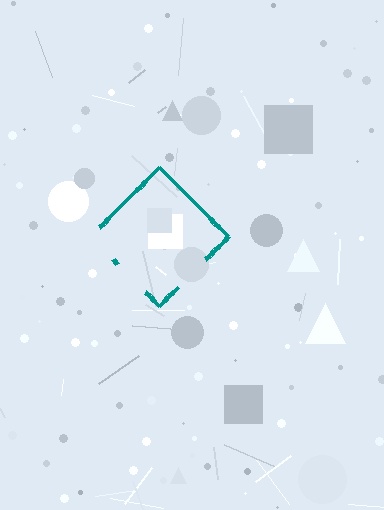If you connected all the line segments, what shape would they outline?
They would outline a diamond.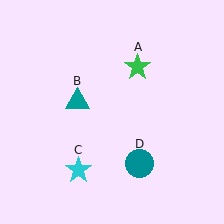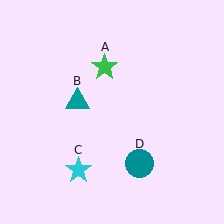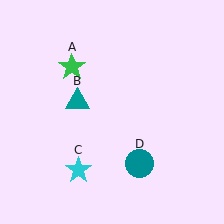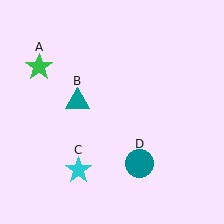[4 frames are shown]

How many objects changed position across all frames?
1 object changed position: green star (object A).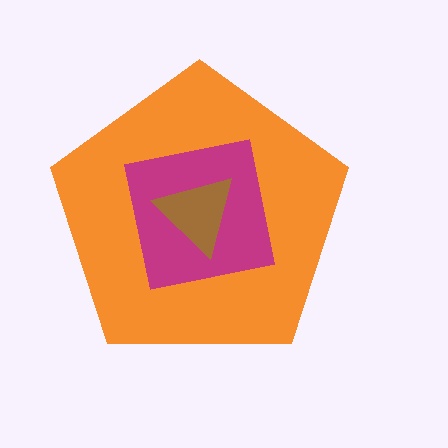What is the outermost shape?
The orange pentagon.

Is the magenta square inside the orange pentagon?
Yes.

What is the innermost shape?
The brown triangle.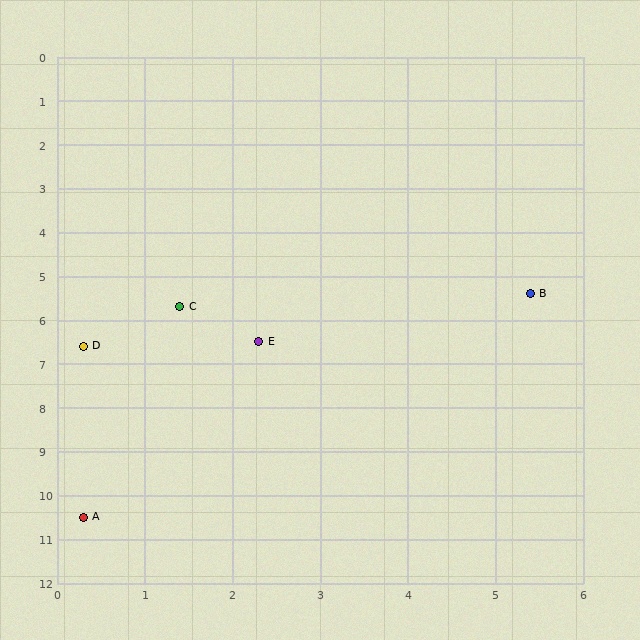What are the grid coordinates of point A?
Point A is at approximately (0.3, 10.5).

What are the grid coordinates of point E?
Point E is at approximately (2.3, 6.5).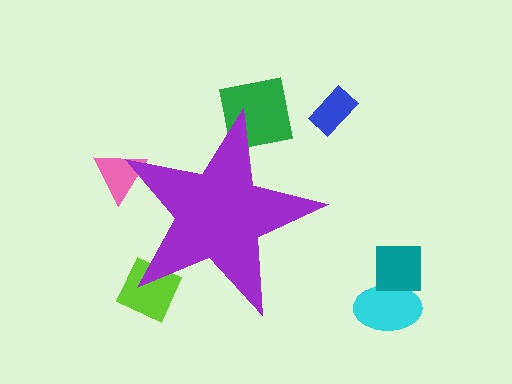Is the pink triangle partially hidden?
Yes, the pink triangle is partially hidden behind the purple star.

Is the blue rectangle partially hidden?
No, the blue rectangle is fully visible.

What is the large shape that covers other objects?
A purple star.